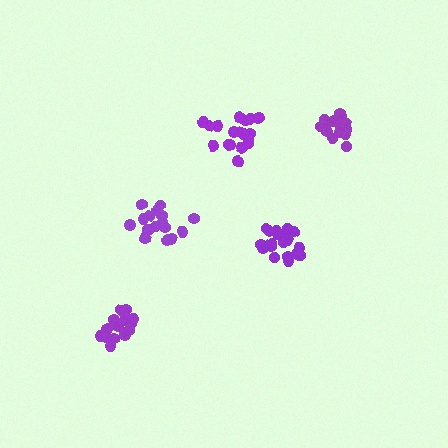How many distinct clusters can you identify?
There are 5 distinct clusters.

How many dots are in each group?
Group 1: 19 dots, Group 2: 18 dots, Group 3: 18 dots, Group 4: 19 dots, Group 5: 15 dots (89 total).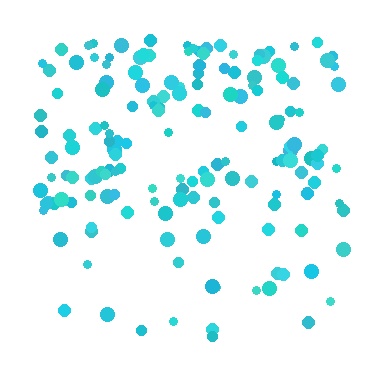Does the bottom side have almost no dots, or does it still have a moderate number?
Still a moderate number, just noticeably fewer than the top.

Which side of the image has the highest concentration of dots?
The top.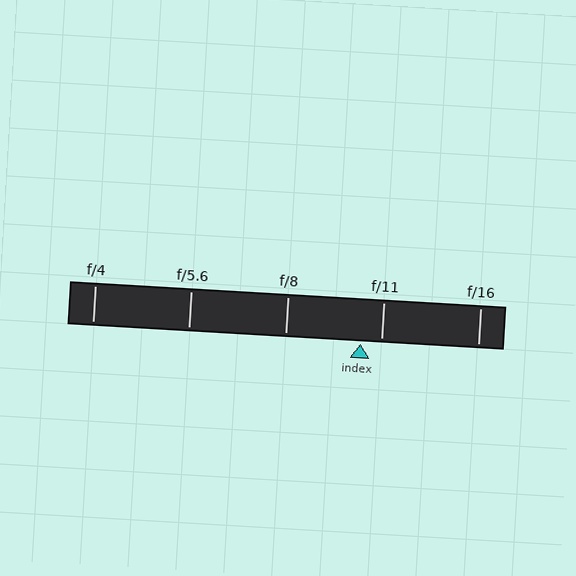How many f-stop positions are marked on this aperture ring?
There are 5 f-stop positions marked.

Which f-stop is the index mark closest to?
The index mark is closest to f/11.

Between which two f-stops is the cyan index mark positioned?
The index mark is between f/8 and f/11.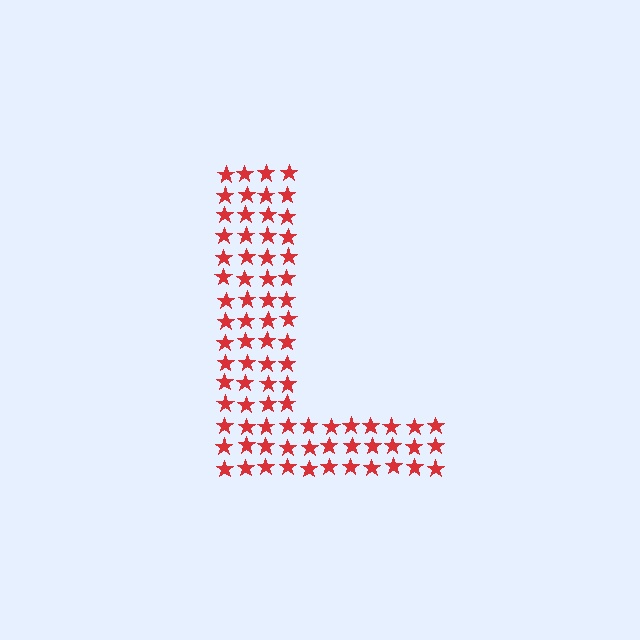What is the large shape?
The large shape is the letter L.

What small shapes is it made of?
It is made of small stars.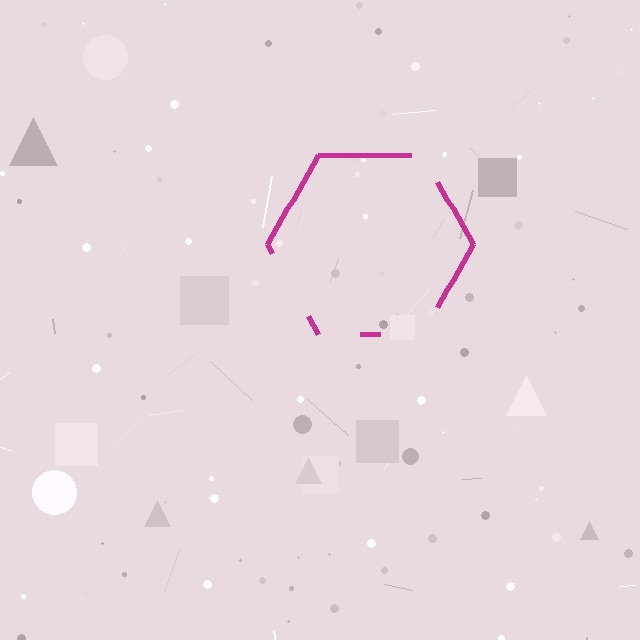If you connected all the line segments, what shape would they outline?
They would outline a hexagon.